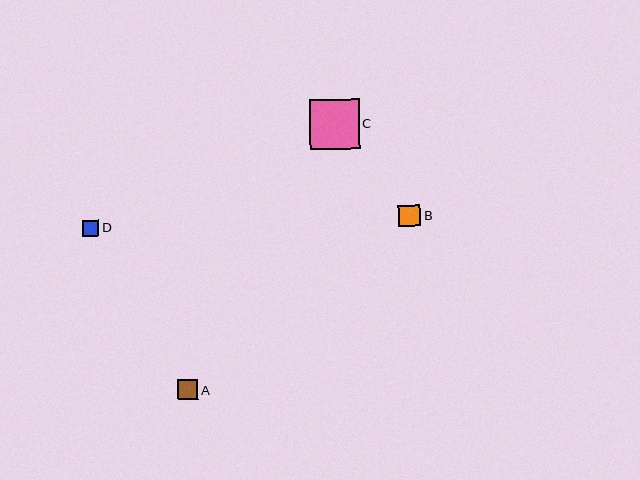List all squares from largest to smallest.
From largest to smallest: C, B, A, D.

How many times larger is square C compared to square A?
Square C is approximately 2.4 times the size of square A.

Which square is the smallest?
Square D is the smallest with a size of approximately 16 pixels.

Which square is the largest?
Square C is the largest with a size of approximately 50 pixels.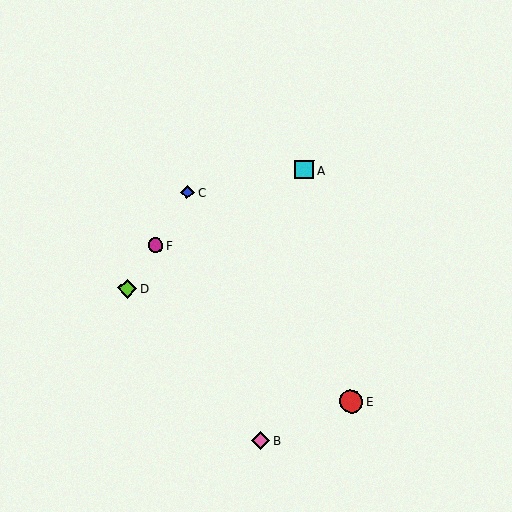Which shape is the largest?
The red circle (labeled E) is the largest.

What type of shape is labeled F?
Shape F is a magenta circle.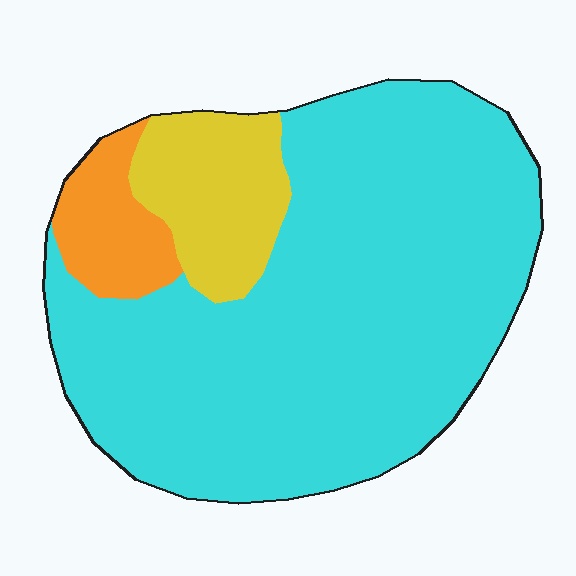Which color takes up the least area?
Orange, at roughly 10%.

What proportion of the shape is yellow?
Yellow takes up less than a sixth of the shape.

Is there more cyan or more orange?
Cyan.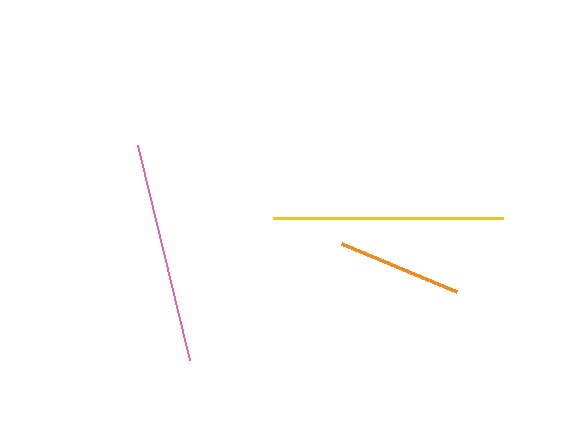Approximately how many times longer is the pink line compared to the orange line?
The pink line is approximately 1.8 times the length of the orange line.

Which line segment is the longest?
The yellow line is the longest at approximately 230 pixels.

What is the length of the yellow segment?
The yellow segment is approximately 230 pixels long.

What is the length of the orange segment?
The orange segment is approximately 125 pixels long.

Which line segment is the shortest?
The orange line is the shortest at approximately 125 pixels.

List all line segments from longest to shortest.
From longest to shortest: yellow, pink, orange.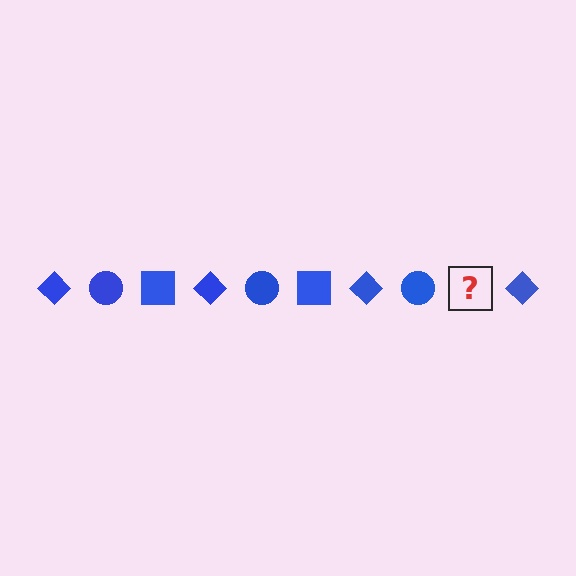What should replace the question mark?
The question mark should be replaced with a blue square.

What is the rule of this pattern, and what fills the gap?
The rule is that the pattern cycles through diamond, circle, square shapes in blue. The gap should be filled with a blue square.